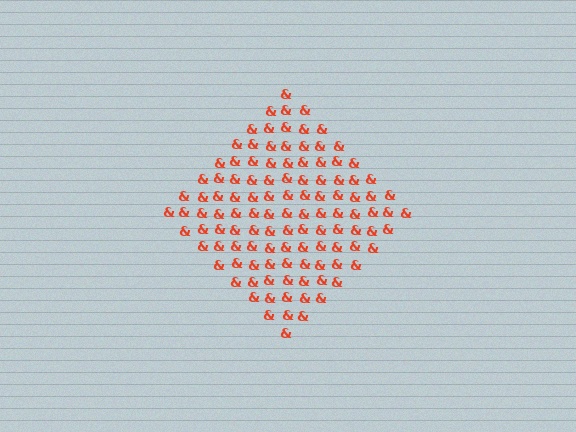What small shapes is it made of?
It is made of small ampersands.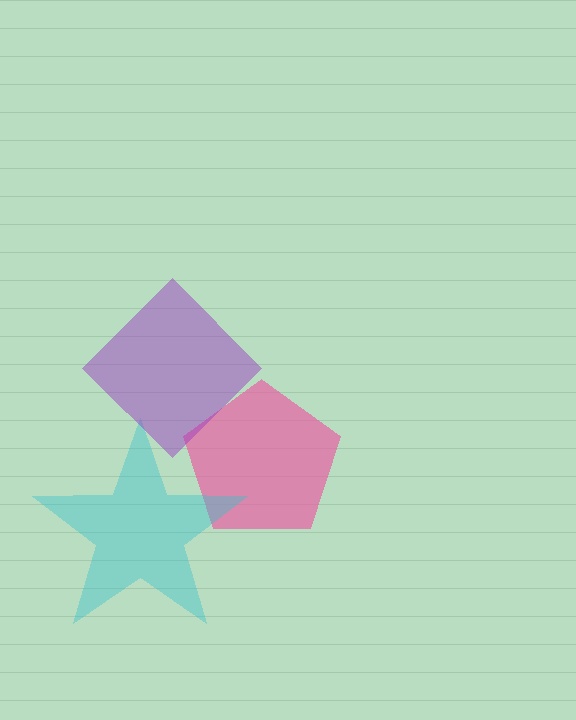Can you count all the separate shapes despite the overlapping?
Yes, there are 3 separate shapes.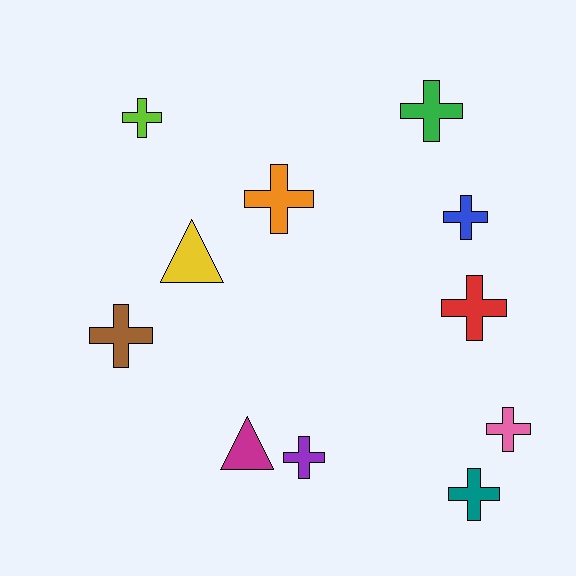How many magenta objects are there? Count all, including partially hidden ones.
There is 1 magenta object.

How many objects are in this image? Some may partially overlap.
There are 11 objects.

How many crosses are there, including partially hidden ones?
There are 9 crosses.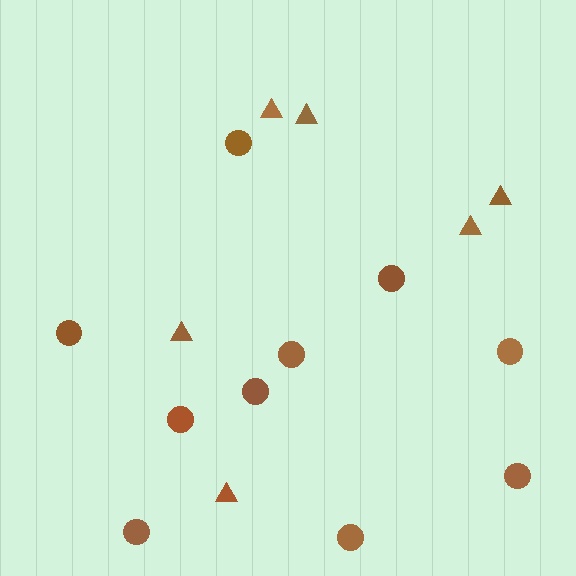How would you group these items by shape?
There are 2 groups: one group of triangles (6) and one group of circles (10).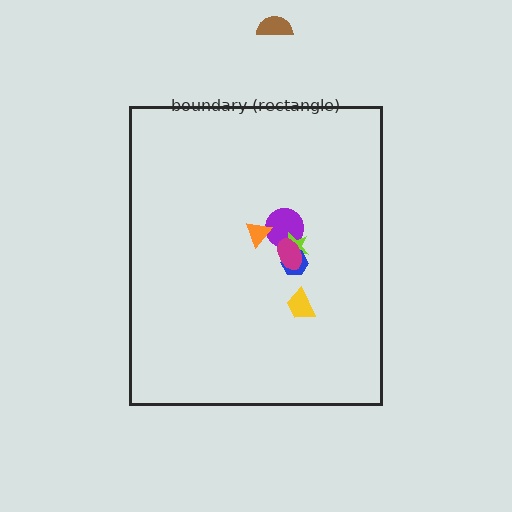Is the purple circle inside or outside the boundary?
Inside.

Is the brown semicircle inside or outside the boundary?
Outside.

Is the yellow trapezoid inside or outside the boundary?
Inside.